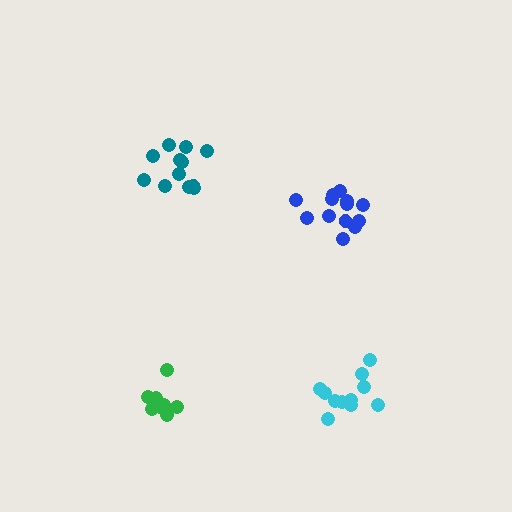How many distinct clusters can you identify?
There are 4 distinct clusters.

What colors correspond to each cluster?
The clusters are colored: cyan, teal, green, blue.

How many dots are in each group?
Group 1: 11 dots, Group 2: 12 dots, Group 3: 9 dots, Group 4: 13 dots (45 total).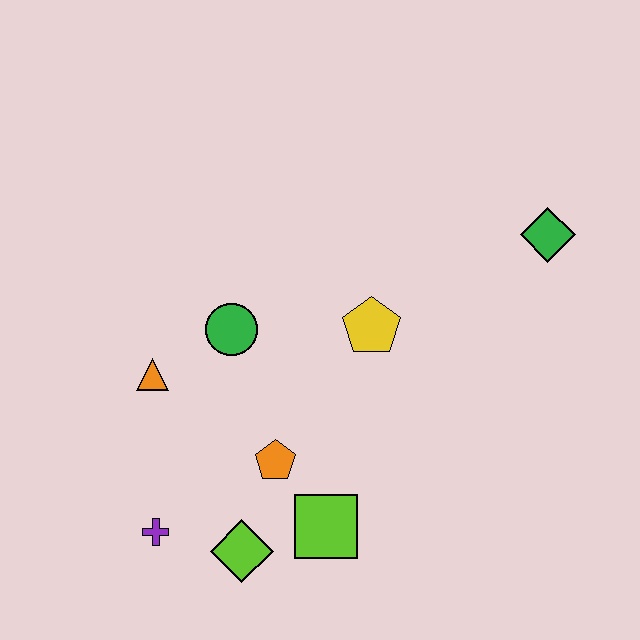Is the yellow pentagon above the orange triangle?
Yes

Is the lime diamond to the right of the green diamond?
No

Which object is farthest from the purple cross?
The green diamond is farthest from the purple cross.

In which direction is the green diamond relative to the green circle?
The green diamond is to the right of the green circle.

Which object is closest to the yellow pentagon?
The green circle is closest to the yellow pentagon.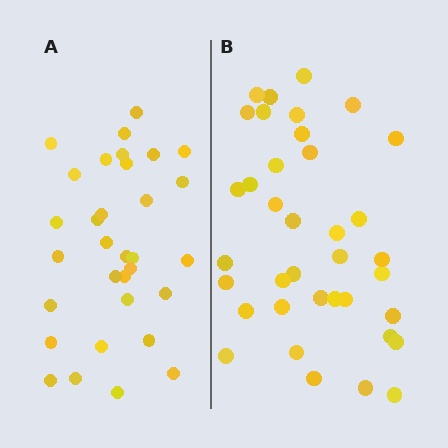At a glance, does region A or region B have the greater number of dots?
Region B (the right region) has more dots.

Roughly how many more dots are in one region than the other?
Region B has about 5 more dots than region A.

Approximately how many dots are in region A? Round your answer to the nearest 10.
About 30 dots. (The exact count is 32, which rounds to 30.)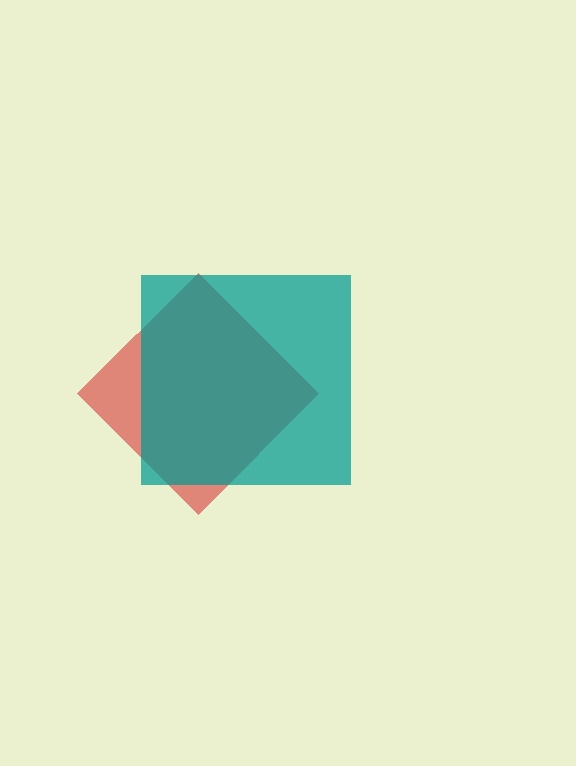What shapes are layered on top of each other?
The layered shapes are: a red diamond, a teal square.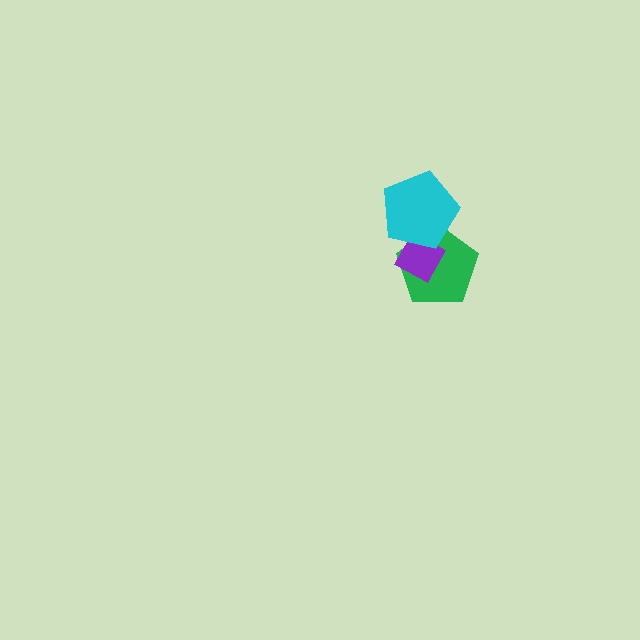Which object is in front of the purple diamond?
The cyan pentagon is in front of the purple diamond.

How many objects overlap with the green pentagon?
2 objects overlap with the green pentagon.